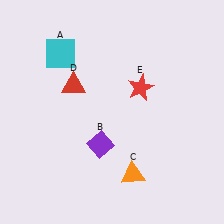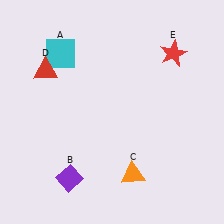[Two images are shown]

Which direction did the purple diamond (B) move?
The purple diamond (B) moved down.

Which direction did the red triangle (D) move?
The red triangle (D) moved left.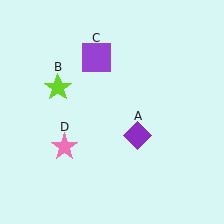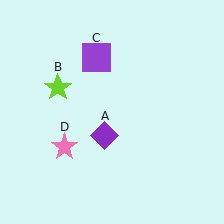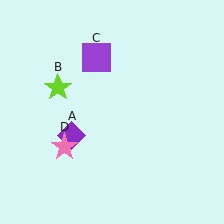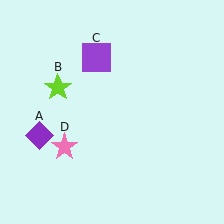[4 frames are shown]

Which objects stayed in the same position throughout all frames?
Lime star (object B) and purple square (object C) and pink star (object D) remained stationary.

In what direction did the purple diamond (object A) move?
The purple diamond (object A) moved left.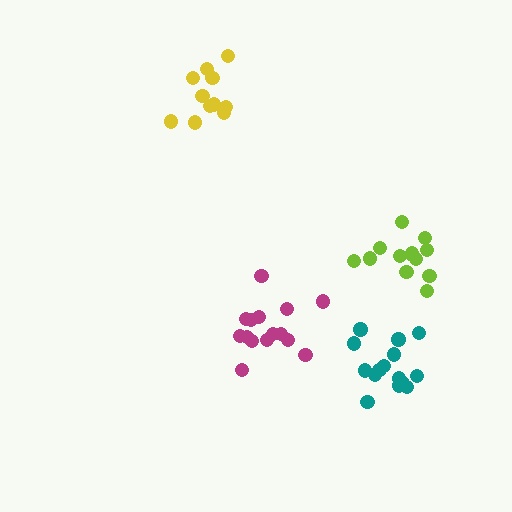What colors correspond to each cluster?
The clusters are colored: magenta, yellow, lime, teal.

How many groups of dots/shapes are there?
There are 4 groups.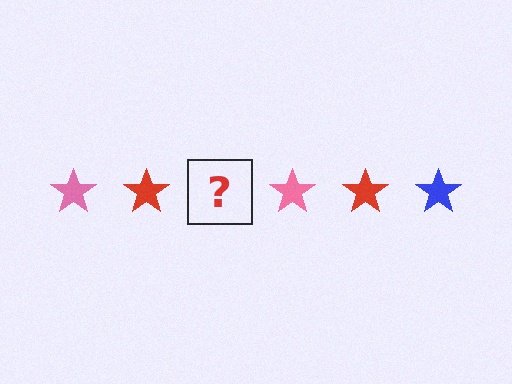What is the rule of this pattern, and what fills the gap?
The rule is that the pattern cycles through pink, red, blue stars. The gap should be filled with a blue star.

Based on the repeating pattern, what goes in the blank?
The blank should be a blue star.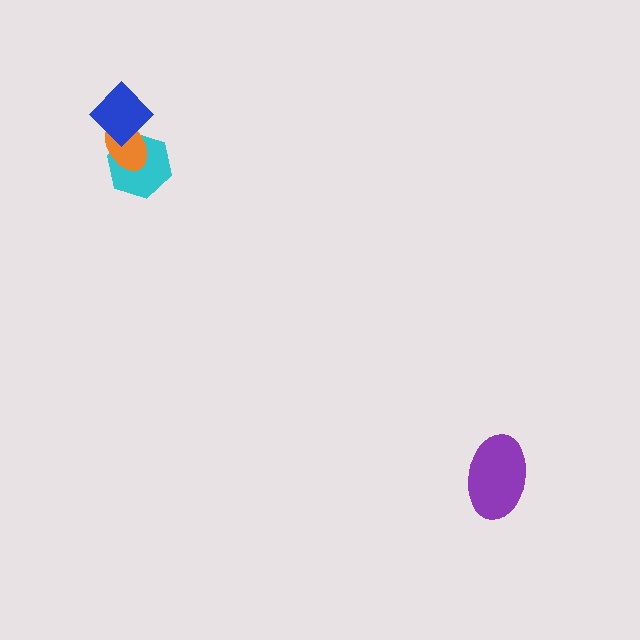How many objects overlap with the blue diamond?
2 objects overlap with the blue diamond.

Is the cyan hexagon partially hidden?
Yes, it is partially covered by another shape.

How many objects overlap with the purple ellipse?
0 objects overlap with the purple ellipse.